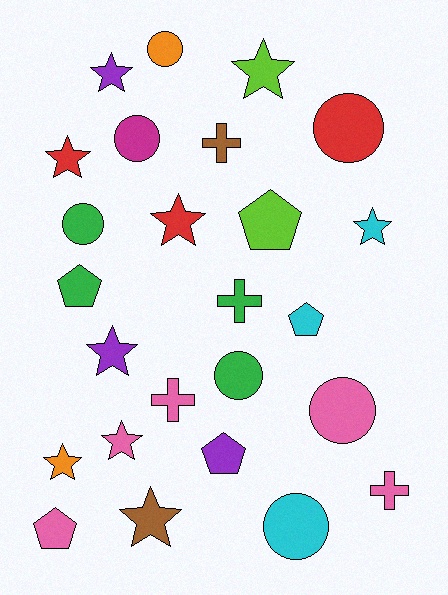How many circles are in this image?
There are 7 circles.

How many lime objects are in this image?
There are 2 lime objects.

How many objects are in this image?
There are 25 objects.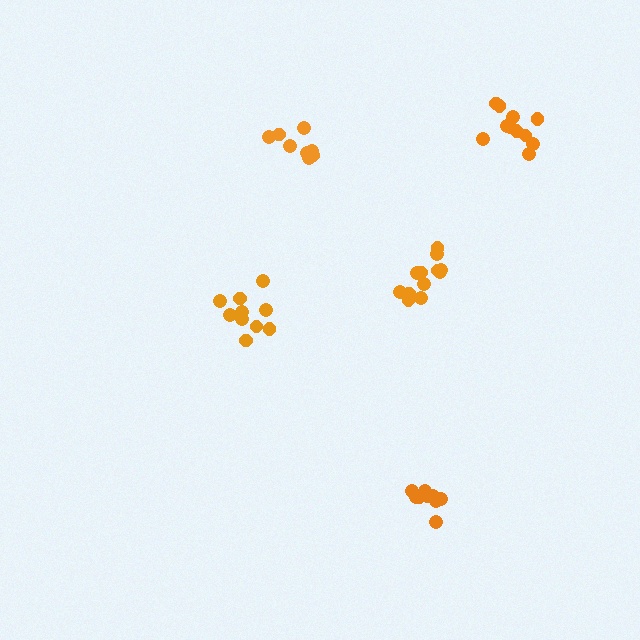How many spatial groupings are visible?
There are 5 spatial groupings.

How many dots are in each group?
Group 1: 11 dots, Group 2: 9 dots, Group 3: 8 dots, Group 4: 12 dots, Group 5: 13 dots (53 total).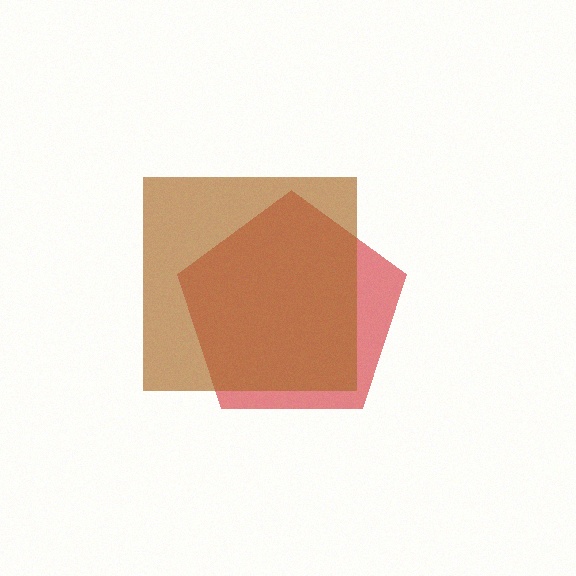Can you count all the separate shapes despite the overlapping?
Yes, there are 2 separate shapes.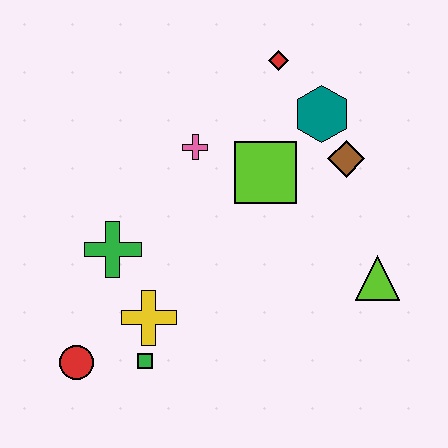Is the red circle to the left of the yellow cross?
Yes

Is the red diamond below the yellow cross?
No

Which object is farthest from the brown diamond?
The red circle is farthest from the brown diamond.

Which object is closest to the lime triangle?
The brown diamond is closest to the lime triangle.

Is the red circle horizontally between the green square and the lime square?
No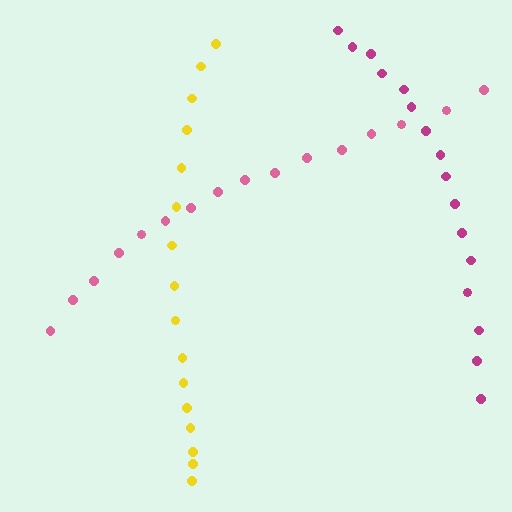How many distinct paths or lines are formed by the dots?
There are 3 distinct paths.